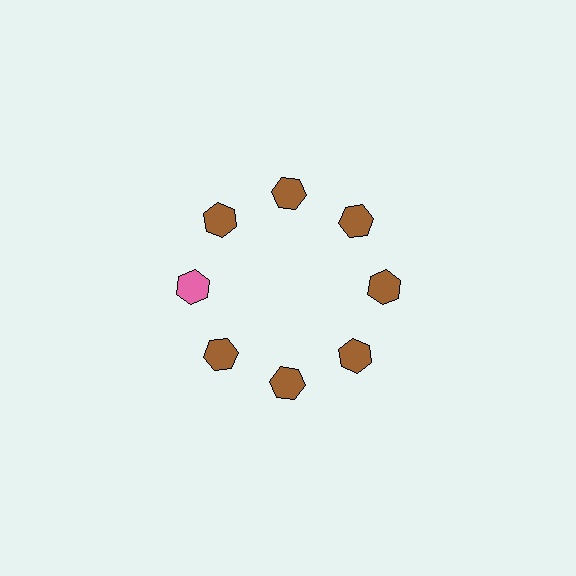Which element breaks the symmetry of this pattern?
The pink hexagon at roughly the 9 o'clock position breaks the symmetry. All other shapes are brown hexagons.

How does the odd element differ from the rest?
It has a different color: pink instead of brown.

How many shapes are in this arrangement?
There are 8 shapes arranged in a ring pattern.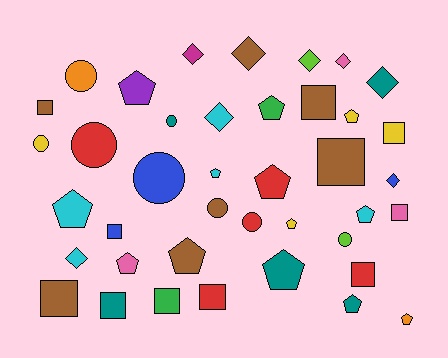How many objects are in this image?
There are 40 objects.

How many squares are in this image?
There are 11 squares.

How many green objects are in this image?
There are 2 green objects.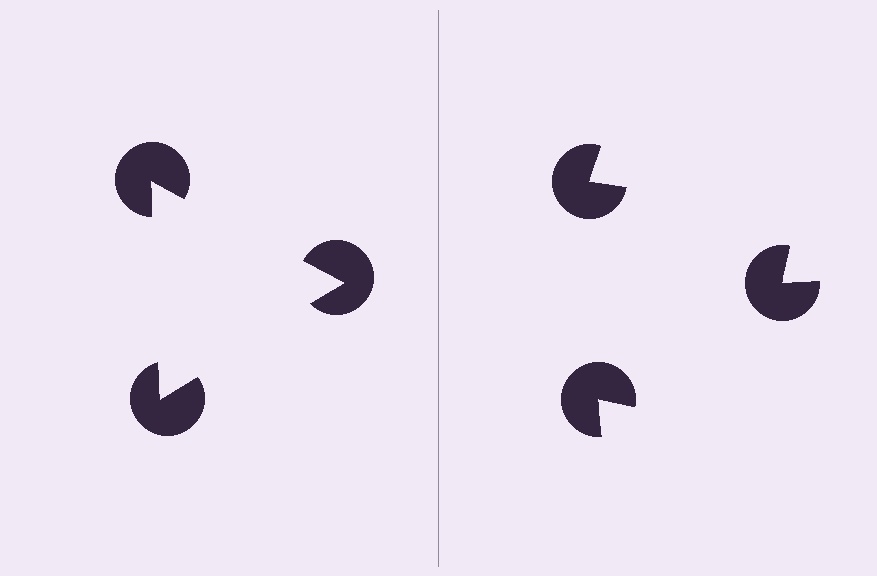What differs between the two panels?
The pac-man discs are positioned identically on both sides; only the wedge orientations differ. On the left they align to a triangle; on the right they are misaligned.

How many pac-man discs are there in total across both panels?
6 — 3 on each side.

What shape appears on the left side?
An illusory triangle.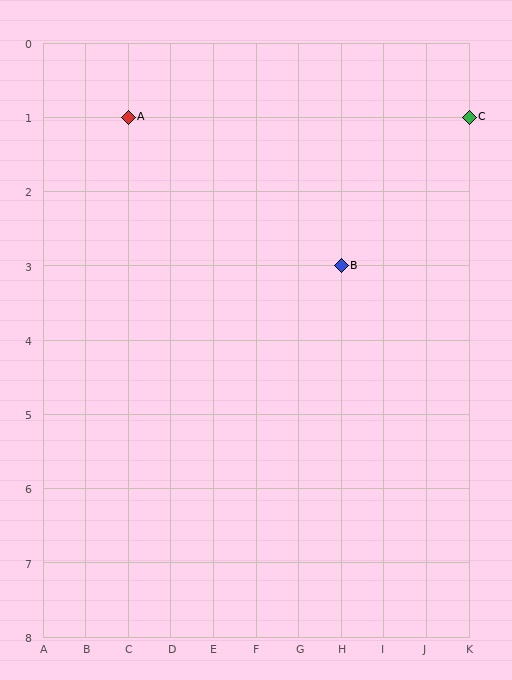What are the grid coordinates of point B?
Point B is at grid coordinates (H, 3).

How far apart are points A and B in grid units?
Points A and B are 5 columns and 2 rows apart (about 5.4 grid units diagonally).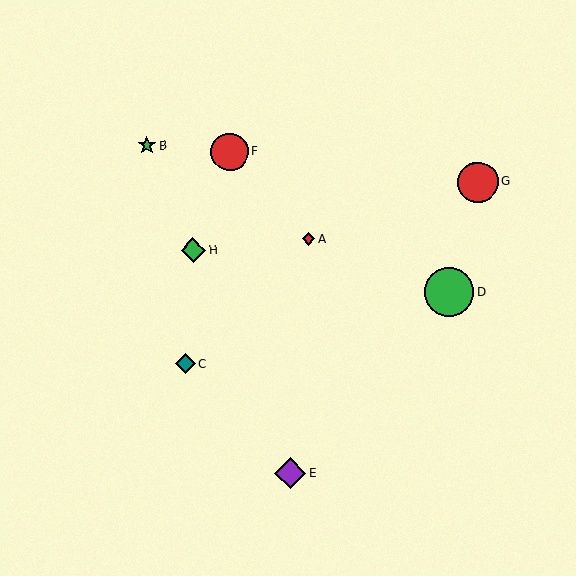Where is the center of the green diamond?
The center of the green diamond is at (193, 250).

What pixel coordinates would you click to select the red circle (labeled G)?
Click at (478, 182) to select the red circle G.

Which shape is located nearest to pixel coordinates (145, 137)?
The green star (labeled B) at (147, 145) is nearest to that location.